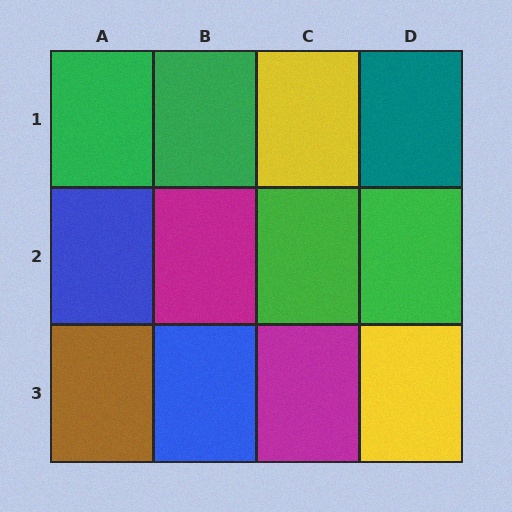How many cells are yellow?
2 cells are yellow.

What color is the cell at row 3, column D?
Yellow.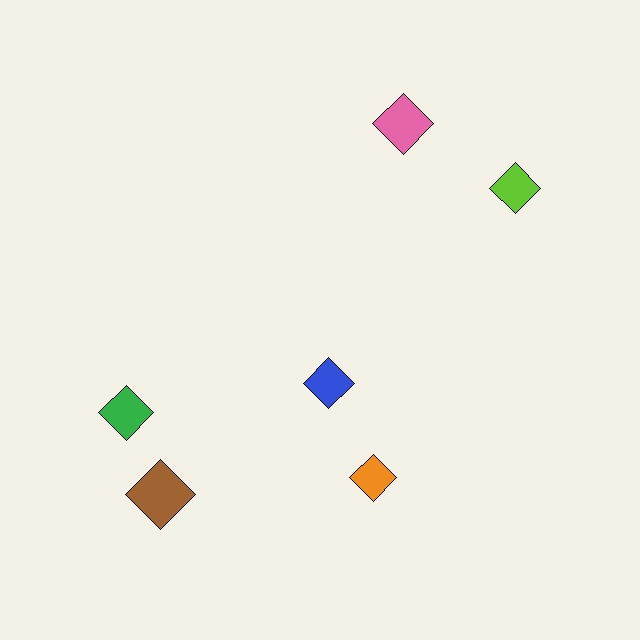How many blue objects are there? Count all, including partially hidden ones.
There is 1 blue object.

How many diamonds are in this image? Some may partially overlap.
There are 6 diamonds.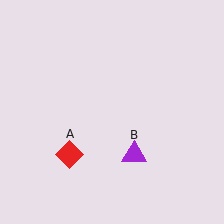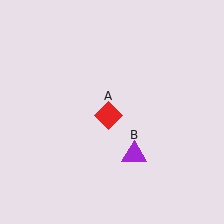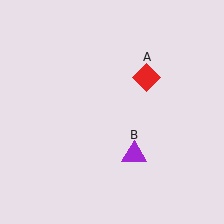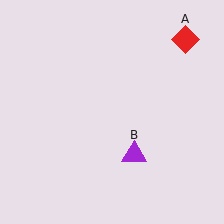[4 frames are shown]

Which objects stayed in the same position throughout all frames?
Purple triangle (object B) remained stationary.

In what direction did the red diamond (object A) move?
The red diamond (object A) moved up and to the right.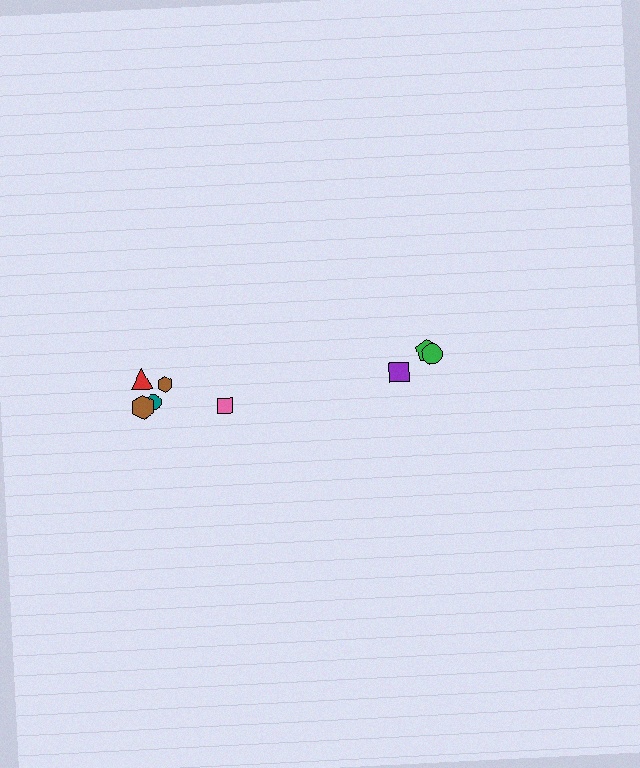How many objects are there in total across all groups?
There are 8 objects.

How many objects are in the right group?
There are 3 objects.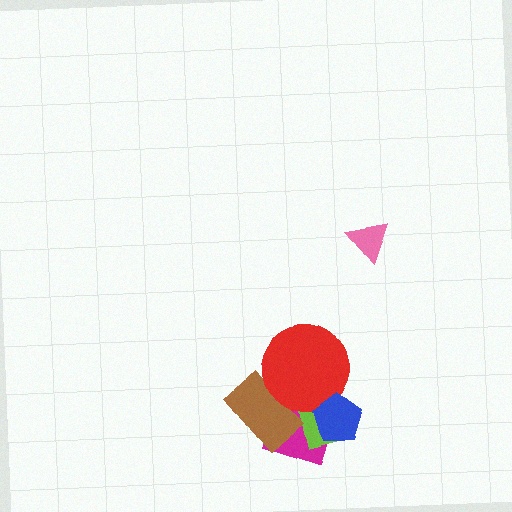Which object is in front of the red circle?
The blue pentagon is in front of the red circle.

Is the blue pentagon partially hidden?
No, no other shape covers it.